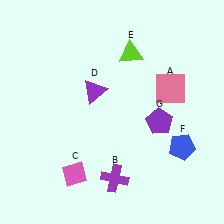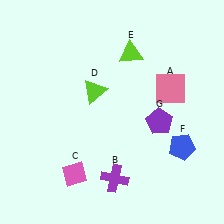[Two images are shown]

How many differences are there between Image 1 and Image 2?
There is 1 difference between the two images.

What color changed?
The triangle (D) changed from purple in Image 1 to lime in Image 2.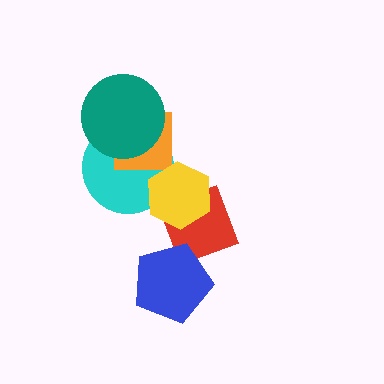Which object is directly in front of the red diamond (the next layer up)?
The blue pentagon is directly in front of the red diamond.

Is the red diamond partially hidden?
Yes, it is partially covered by another shape.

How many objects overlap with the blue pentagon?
1 object overlaps with the blue pentagon.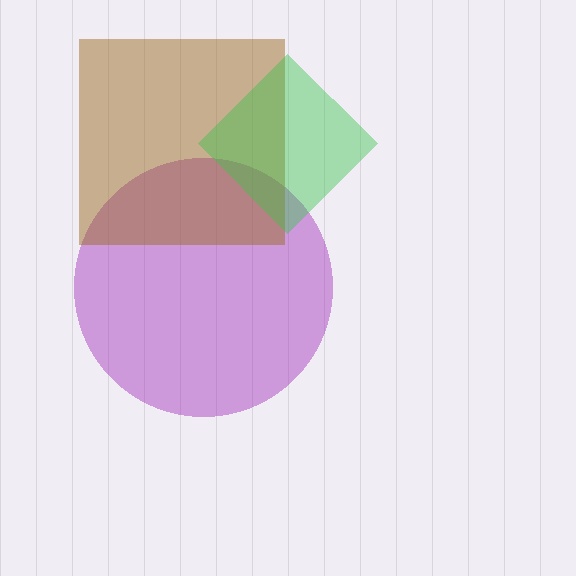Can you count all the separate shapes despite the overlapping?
Yes, there are 3 separate shapes.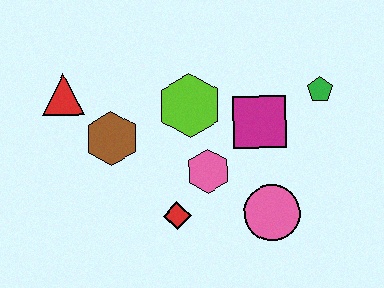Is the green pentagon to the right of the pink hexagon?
Yes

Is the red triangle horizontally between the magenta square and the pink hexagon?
No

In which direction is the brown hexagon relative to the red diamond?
The brown hexagon is above the red diamond.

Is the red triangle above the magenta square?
Yes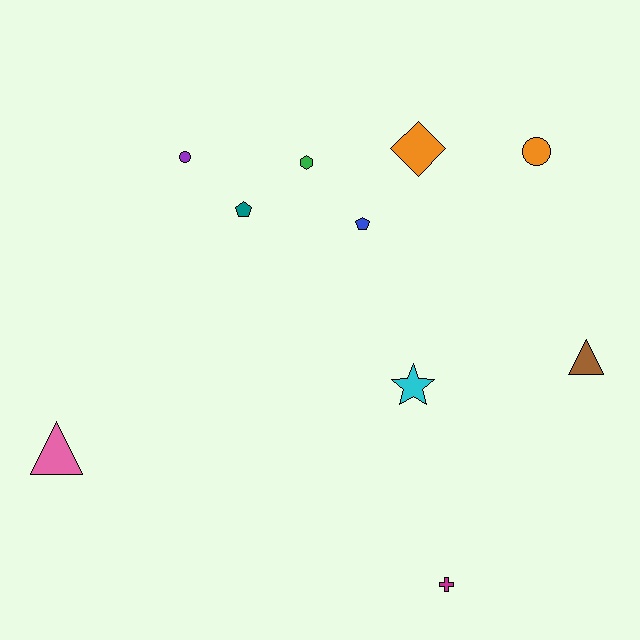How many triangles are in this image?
There are 2 triangles.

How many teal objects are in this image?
There is 1 teal object.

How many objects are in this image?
There are 10 objects.